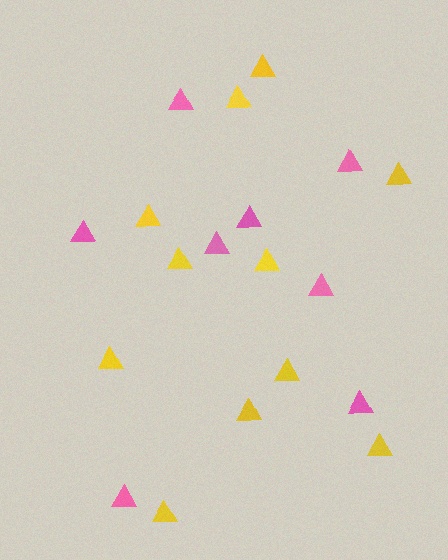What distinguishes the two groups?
There are 2 groups: one group of yellow triangles (11) and one group of pink triangles (8).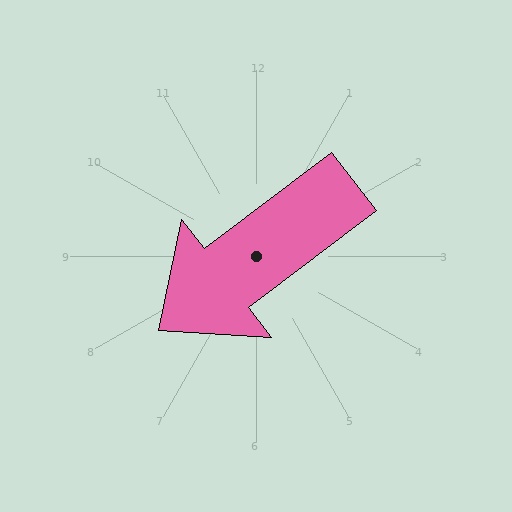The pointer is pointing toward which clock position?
Roughly 8 o'clock.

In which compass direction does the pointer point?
Southwest.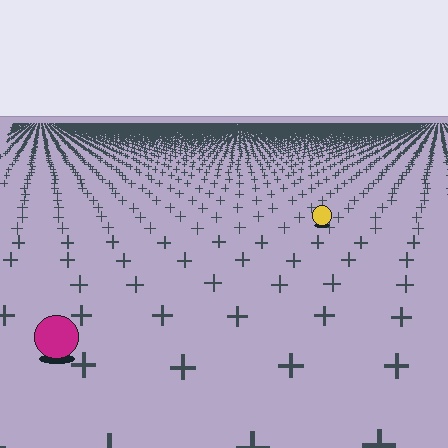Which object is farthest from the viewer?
The yellow circle is farthest from the viewer. It appears smaller and the ground texture around it is denser.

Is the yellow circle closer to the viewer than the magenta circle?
No. The magenta circle is closer — you can tell from the texture gradient: the ground texture is coarser near it.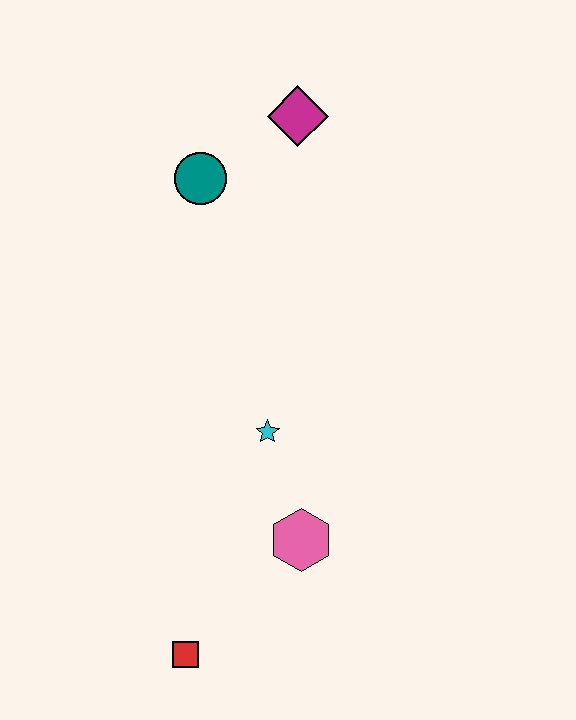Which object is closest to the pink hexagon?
The cyan star is closest to the pink hexagon.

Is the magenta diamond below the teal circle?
No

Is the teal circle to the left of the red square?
No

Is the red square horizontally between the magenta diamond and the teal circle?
No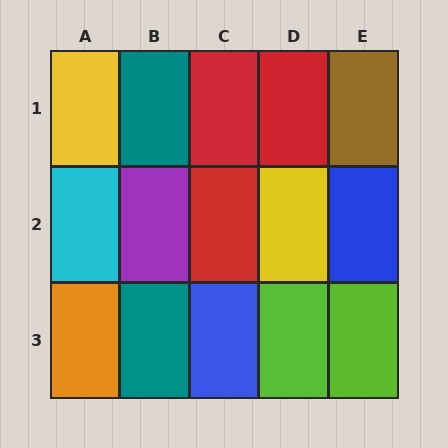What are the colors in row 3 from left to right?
Orange, teal, blue, lime, lime.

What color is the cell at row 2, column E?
Blue.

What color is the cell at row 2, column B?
Purple.